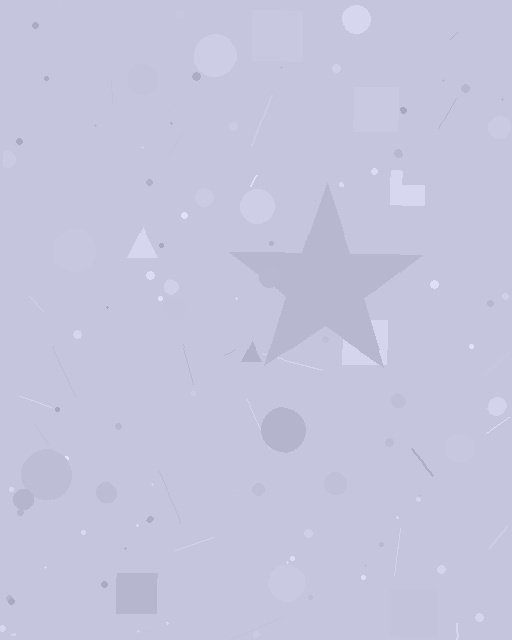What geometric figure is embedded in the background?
A star is embedded in the background.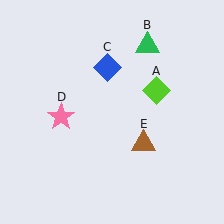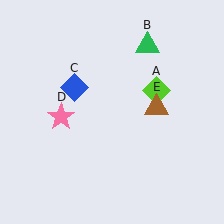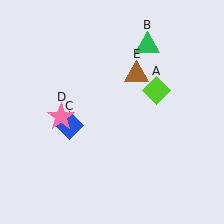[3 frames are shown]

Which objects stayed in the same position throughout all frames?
Lime diamond (object A) and green triangle (object B) and pink star (object D) remained stationary.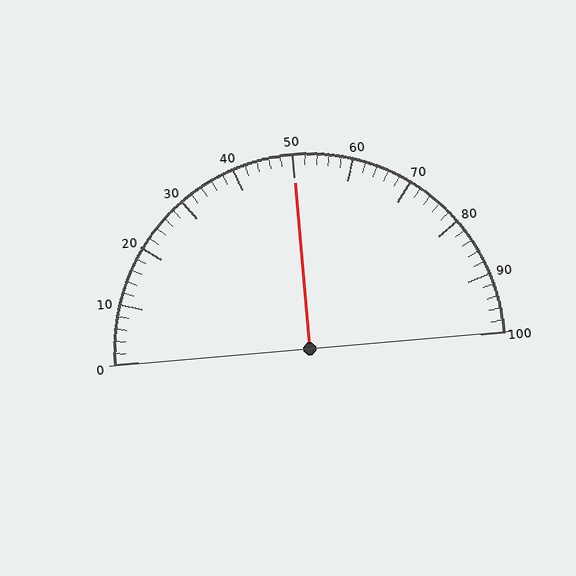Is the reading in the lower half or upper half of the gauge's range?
The reading is in the upper half of the range (0 to 100).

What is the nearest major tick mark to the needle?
The nearest major tick mark is 50.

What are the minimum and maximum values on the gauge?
The gauge ranges from 0 to 100.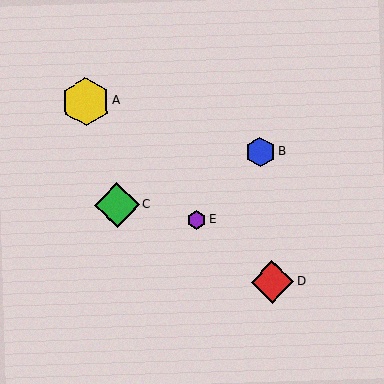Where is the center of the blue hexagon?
The center of the blue hexagon is at (260, 152).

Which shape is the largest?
The yellow hexagon (labeled A) is the largest.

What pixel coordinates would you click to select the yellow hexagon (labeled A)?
Click at (86, 101) to select the yellow hexagon A.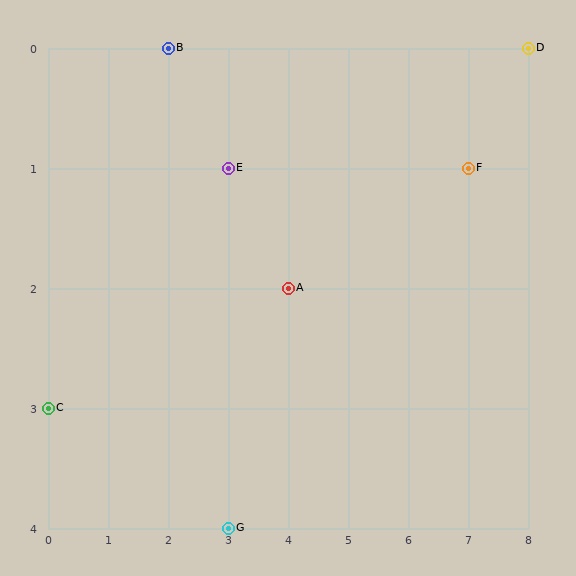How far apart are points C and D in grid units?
Points C and D are 8 columns and 3 rows apart (about 8.5 grid units diagonally).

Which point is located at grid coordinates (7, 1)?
Point F is at (7, 1).